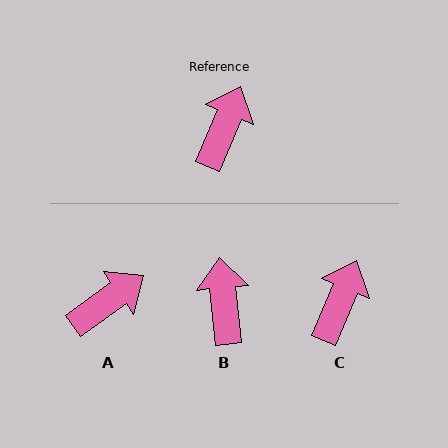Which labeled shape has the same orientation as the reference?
C.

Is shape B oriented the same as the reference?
No, it is off by about 28 degrees.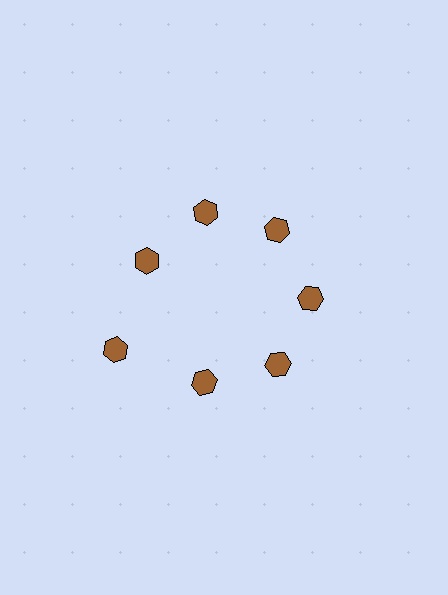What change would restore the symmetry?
The symmetry would be restored by moving it inward, back onto the ring so that all 7 hexagons sit at equal angles and equal distance from the center.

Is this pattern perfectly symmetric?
No. The 7 brown hexagons are arranged in a ring, but one element near the 8 o'clock position is pushed outward from the center, breaking the 7-fold rotational symmetry.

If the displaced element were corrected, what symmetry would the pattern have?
It would have 7-fold rotational symmetry — the pattern would map onto itself every 51 degrees.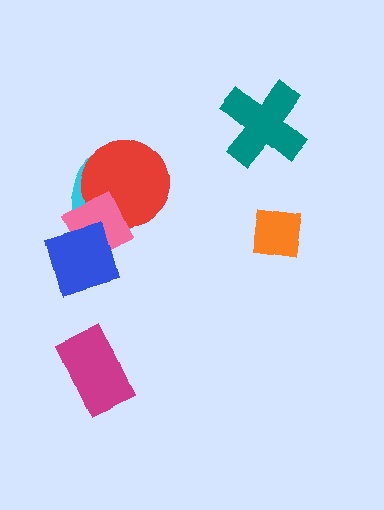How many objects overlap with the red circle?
2 objects overlap with the red circle.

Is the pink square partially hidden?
Yes, it is partially covered by another shape.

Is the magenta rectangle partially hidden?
No, no other shape covers it.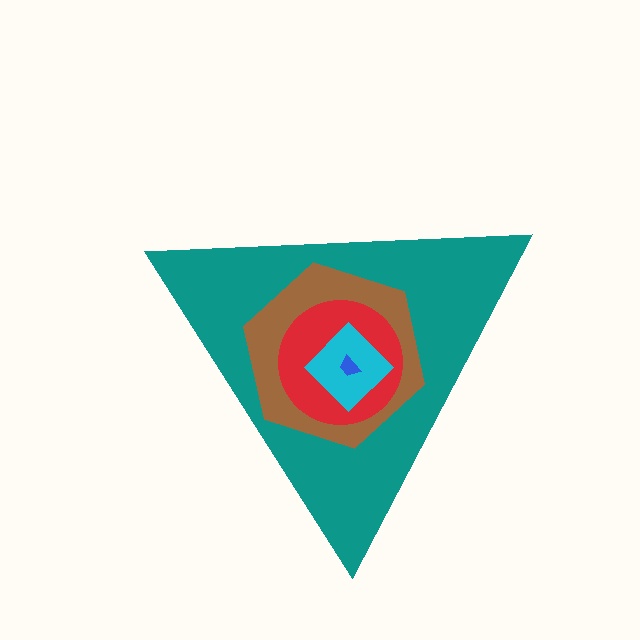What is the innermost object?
The blue trapezoid.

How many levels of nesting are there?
5.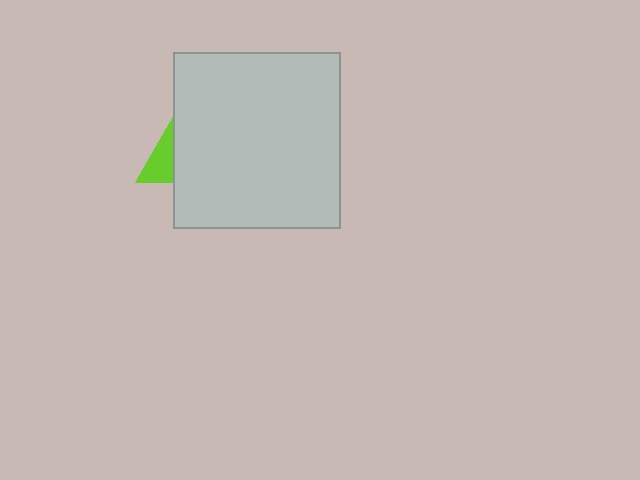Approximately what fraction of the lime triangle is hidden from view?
Roughly 67% of the lime triangle is hidden behind the light gray rectangle.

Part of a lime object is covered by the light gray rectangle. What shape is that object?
It is a triangle.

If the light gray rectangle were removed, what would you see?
You would see the complete lime triangle.